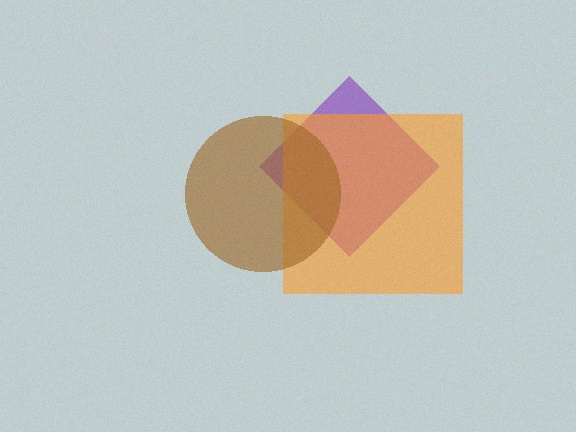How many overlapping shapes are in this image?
There are 3 overlapping shapes in the image.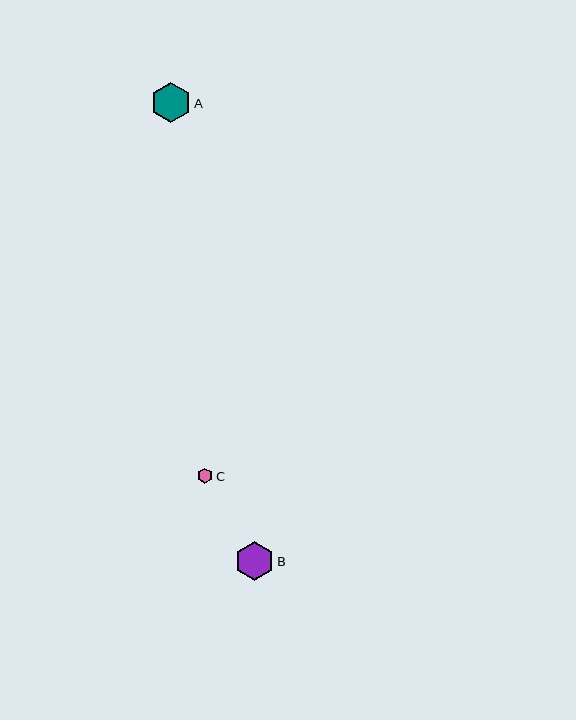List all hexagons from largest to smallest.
From largest to smallest: A, B, C.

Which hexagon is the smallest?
Hexagon C is the smallest with a size of approximately 15 pixels.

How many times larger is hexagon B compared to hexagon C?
Hexagon B is approximately 2.5 times the size of hexagon C.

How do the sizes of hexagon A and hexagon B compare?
Hexagon A and hexagon B are approximately the same size.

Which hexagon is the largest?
Hexagon A is the largest with a size of approximately 40 pixels.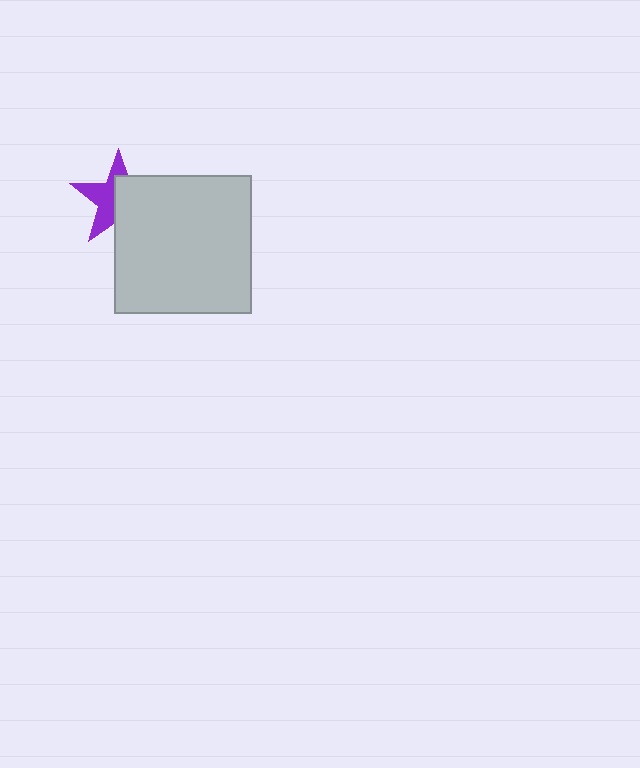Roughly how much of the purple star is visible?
About half of it is visible (roughly 47%).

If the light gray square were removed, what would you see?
You would see the complete purple star.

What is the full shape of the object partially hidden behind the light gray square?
The partially hidden object is a purple star.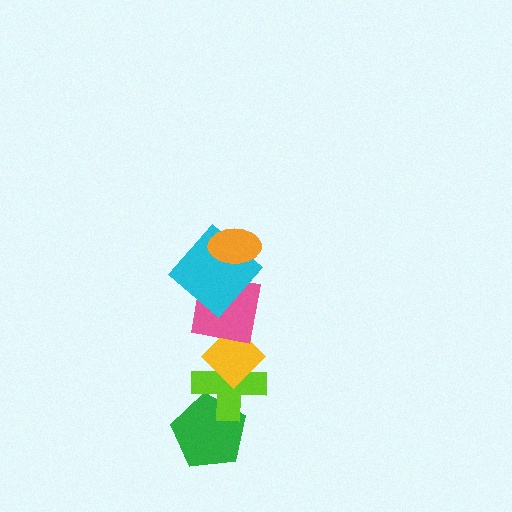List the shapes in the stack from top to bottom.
From top to bottom: the orange ellipse, the cyan diamond, the pink square, the yellow diamond, the lime cross, the green pentagon.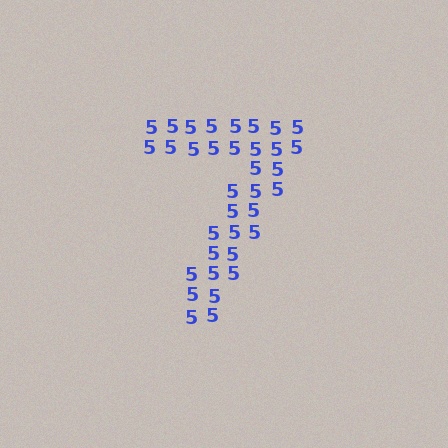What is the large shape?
The large shape is the digit 7.